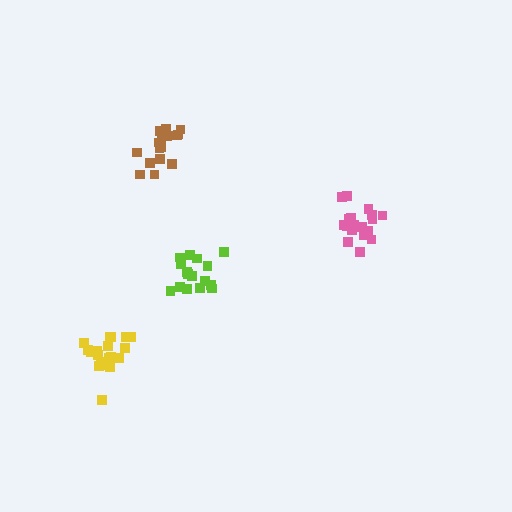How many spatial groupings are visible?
There are 4 spatial groupings.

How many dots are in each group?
Group 1: 17 dots, Group 2: 16 dots, Group 3: 19 dots, Group 4: 20 dots (72 total).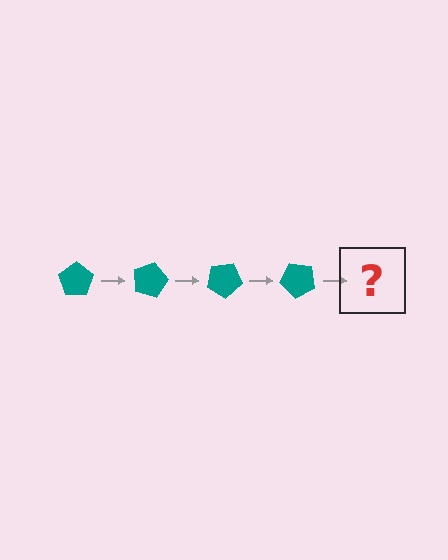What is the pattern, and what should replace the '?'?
The pattern is that the pentagon rotates 15 degrees each step. The '?' should be a teal pentagon rotated 60 degrees.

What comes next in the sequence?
The next element should be a teal pentagon rotated 60 degrees.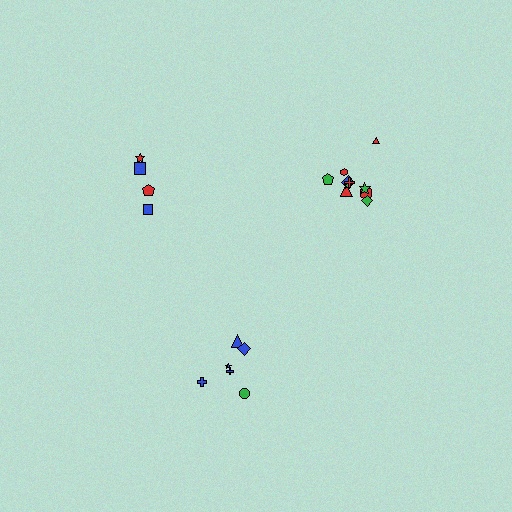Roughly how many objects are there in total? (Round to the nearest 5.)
Roughly 20 objects in total.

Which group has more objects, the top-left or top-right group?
The top-right group.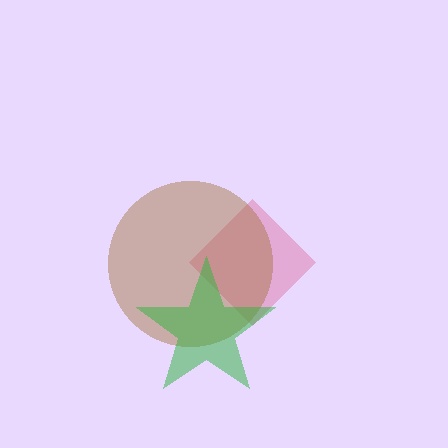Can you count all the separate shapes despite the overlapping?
Yes, there are 3 separate shapes.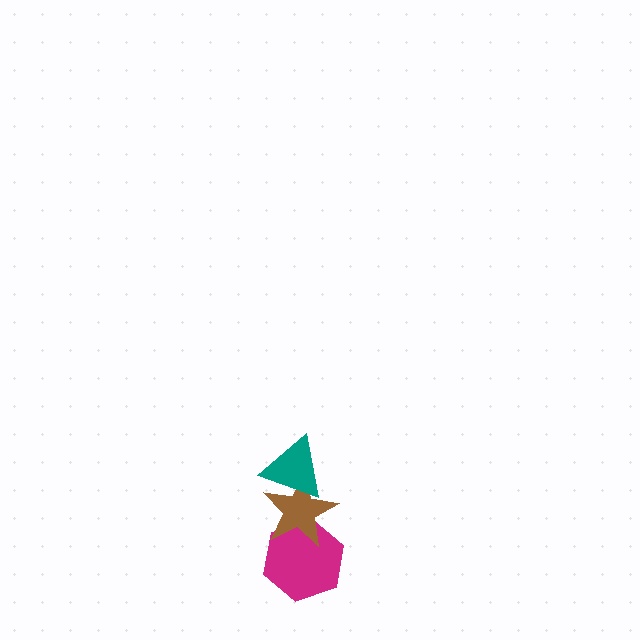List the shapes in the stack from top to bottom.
From top to bottom: the teal triangle, the brown star, the magenta hexagon.